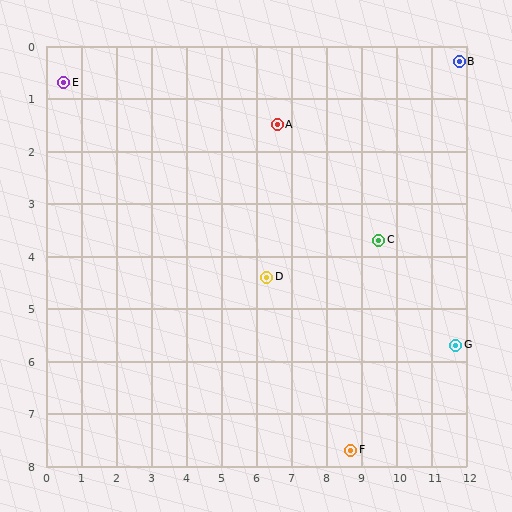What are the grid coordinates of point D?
Point D is at approximately (6.3, 4.4).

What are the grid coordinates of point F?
Point F is at approximately (8.7, 7.7).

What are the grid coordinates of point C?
Point C is at approximately (9.5, 3.7).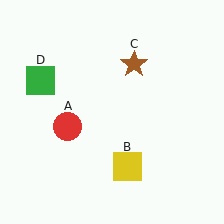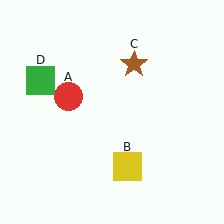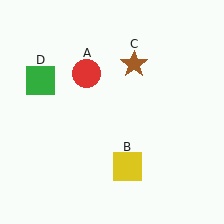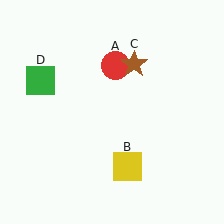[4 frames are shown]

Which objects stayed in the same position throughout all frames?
Yellow square (object B) and brown star (object C) and green square (object D) remained stationary.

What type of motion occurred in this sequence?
The red circle (object A) rotated clockwise around the center of the scene.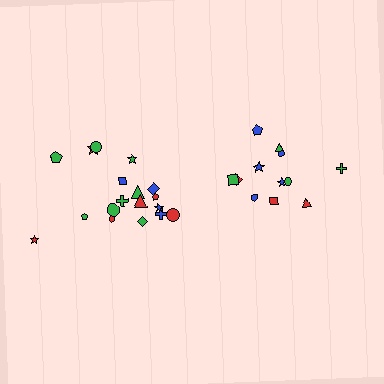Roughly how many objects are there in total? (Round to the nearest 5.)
Roughly 30 objects in total.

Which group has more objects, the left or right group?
The left group.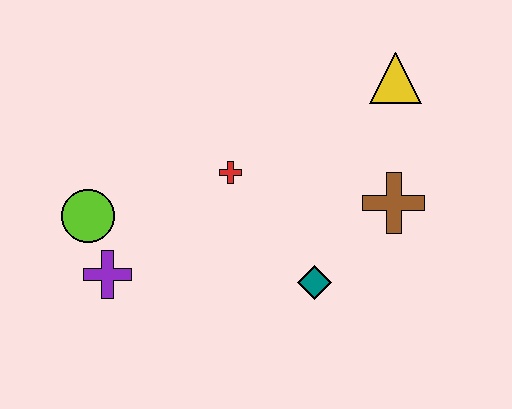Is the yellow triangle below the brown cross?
No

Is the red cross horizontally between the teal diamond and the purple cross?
Yes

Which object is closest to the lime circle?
The purple cross is closest to the lime circle.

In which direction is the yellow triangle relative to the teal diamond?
The yellow triangle is above the teal diamond.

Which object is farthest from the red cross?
The yellow triangle is farthest from the red cross.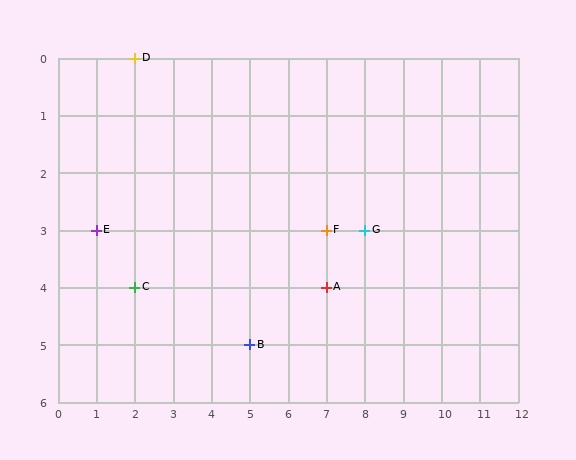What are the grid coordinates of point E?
Point E is at grid coordinates (1, 3).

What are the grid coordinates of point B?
Point B is at grid coordinates (5, 5).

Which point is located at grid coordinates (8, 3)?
Point G is at (8, 3).